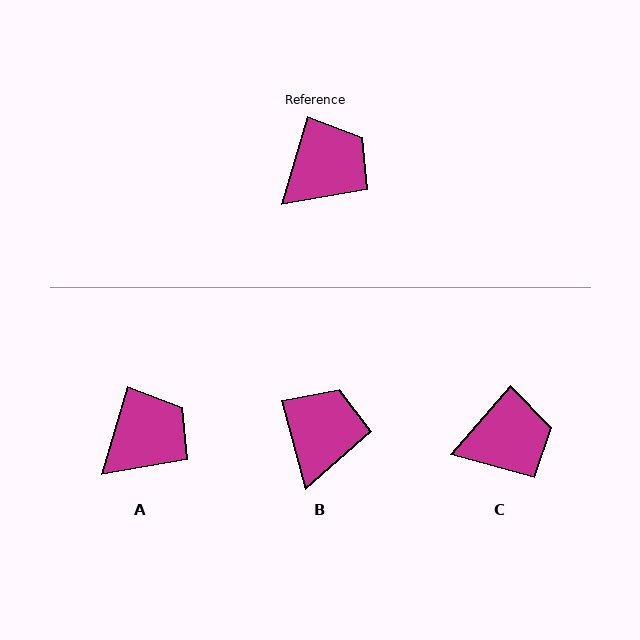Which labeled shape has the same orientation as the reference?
A.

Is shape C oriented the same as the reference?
No, it is off by about 24 degrees.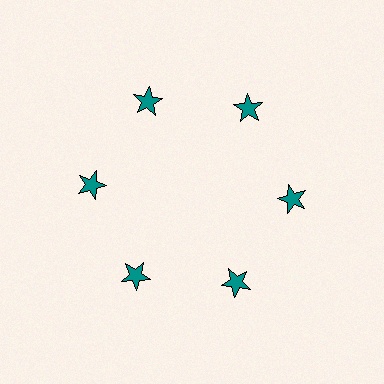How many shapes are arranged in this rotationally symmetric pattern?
There are 6 shapes, arranged in 6 groups of 1.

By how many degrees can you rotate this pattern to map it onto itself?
The pattern maps onto itself every 60 degrees of rotation.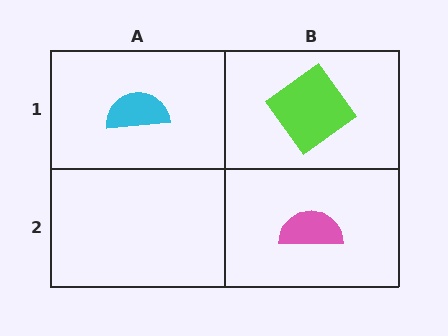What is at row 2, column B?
A pink semicircle.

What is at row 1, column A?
A cyan semicircle.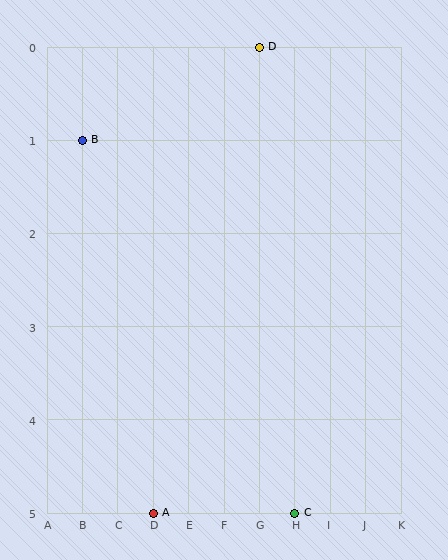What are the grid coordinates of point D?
Point D is at grid coordinates (G, 0).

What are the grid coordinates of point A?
Point A is at grid coordinates (D, 5).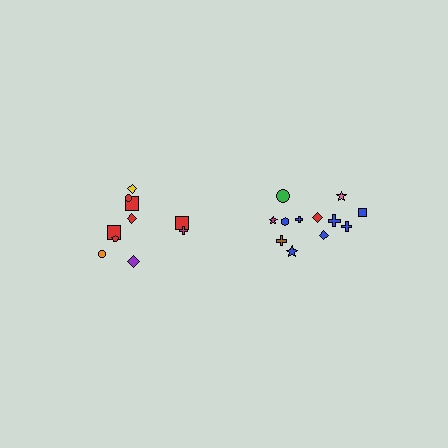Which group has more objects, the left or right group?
The right group.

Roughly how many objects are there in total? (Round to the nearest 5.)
Roughly 20 objects in total.